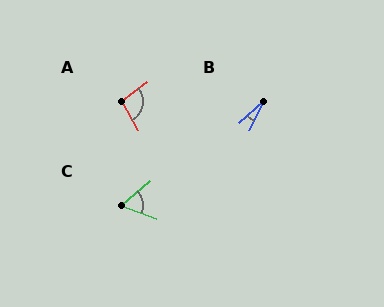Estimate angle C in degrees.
Approximately 61 degrees.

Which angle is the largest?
A, at approximately 97 degrees.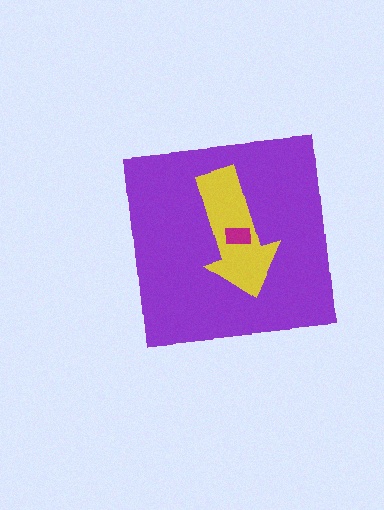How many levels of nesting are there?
3.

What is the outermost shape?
The purple square.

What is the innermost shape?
The magenta rectangle.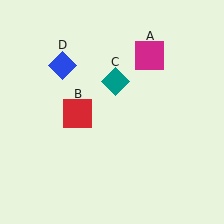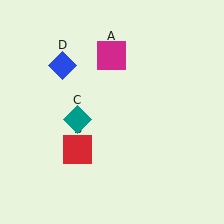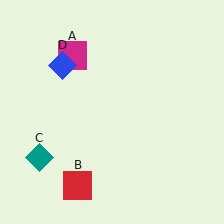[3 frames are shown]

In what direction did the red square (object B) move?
The red square (object B) moved down.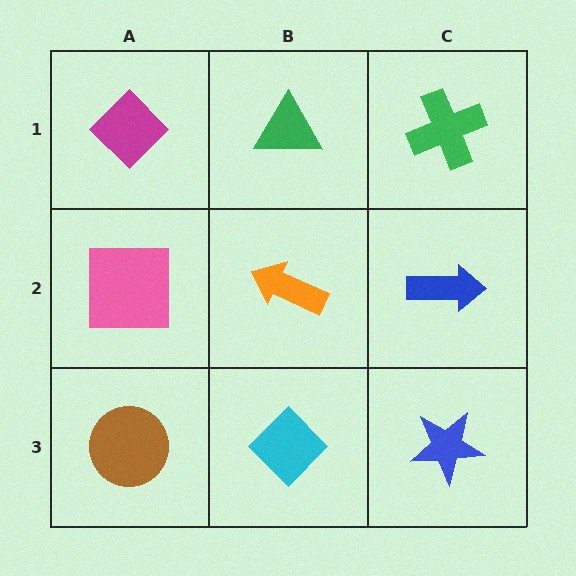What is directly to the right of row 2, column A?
An orange arrow.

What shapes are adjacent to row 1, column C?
A blue arrow (row 2, column C), a green triangle (row 1, column B).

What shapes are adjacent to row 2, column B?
A green triangle (row 1, column B), a cyan diamond (row 3, column B), a pink square (row 2, column A), a blue arrow (row 2, column C).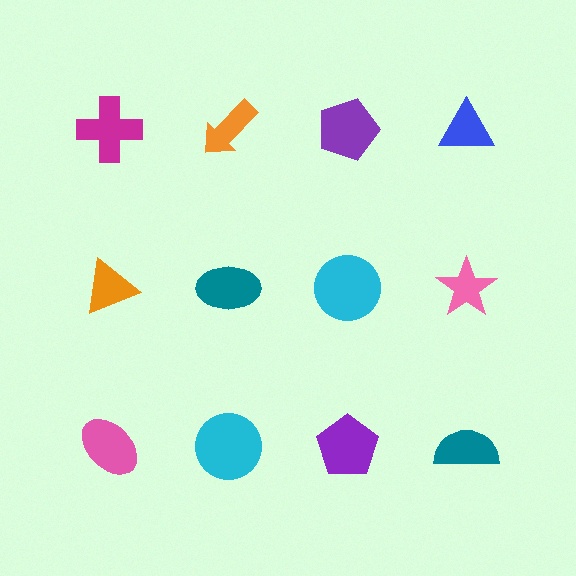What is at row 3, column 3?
A purple pentagon.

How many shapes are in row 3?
4 shapes.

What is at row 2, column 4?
A pink star.